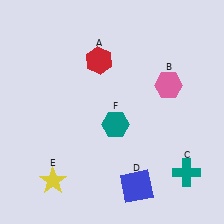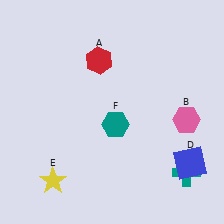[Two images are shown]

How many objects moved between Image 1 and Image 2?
2 objects moved between the two images.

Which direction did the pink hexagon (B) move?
The pink hexagon (B) moved down.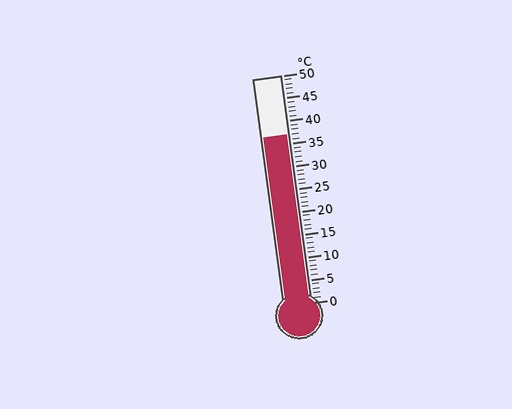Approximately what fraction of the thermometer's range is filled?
The thermometer is filled to approximately 75% of its range.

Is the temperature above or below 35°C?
The temperature is above 35°C.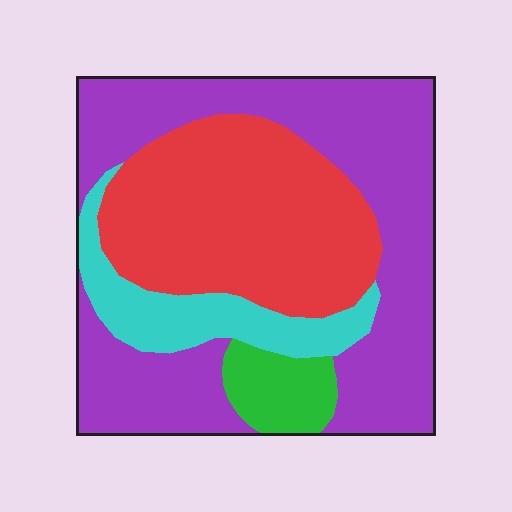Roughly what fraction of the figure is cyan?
Cyan takes up about one eighth (1/8) of the figure.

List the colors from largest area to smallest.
From largest to smallest: purple, red, cyan, green.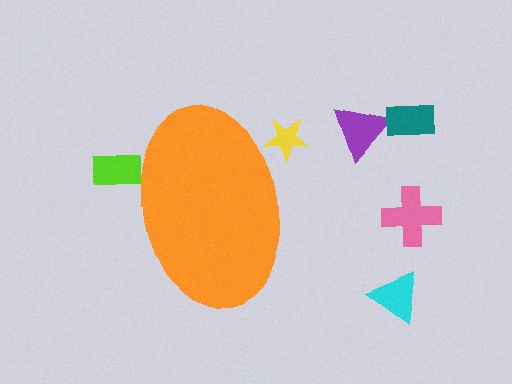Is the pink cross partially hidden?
No, the pink cross is fully visible.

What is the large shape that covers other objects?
An orange ellipse.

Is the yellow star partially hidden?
Yes, the yellow star is partially hidden behind the orange ellipse.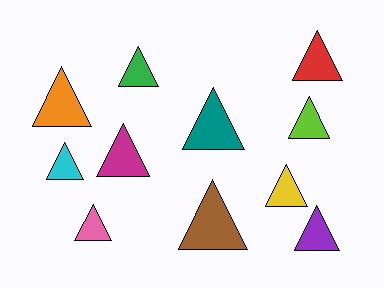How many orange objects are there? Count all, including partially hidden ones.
There is 1 orange object.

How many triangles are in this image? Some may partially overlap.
There are 11 triangles.